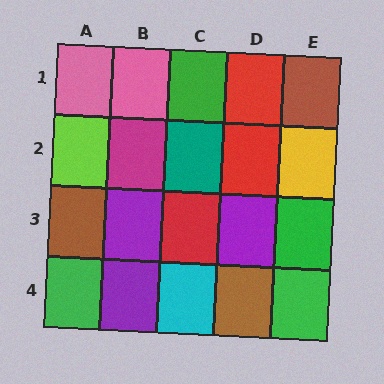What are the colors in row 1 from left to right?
Pink, pink, green, red, brown.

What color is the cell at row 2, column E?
Yellow.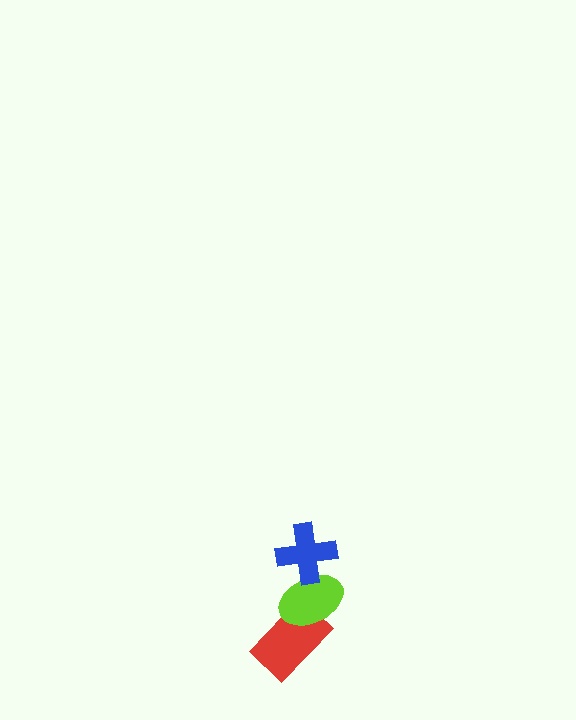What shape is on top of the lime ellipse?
The blue cross is on top of the lime ellipse.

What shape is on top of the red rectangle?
The lime ellipse is on top of the red rectangle.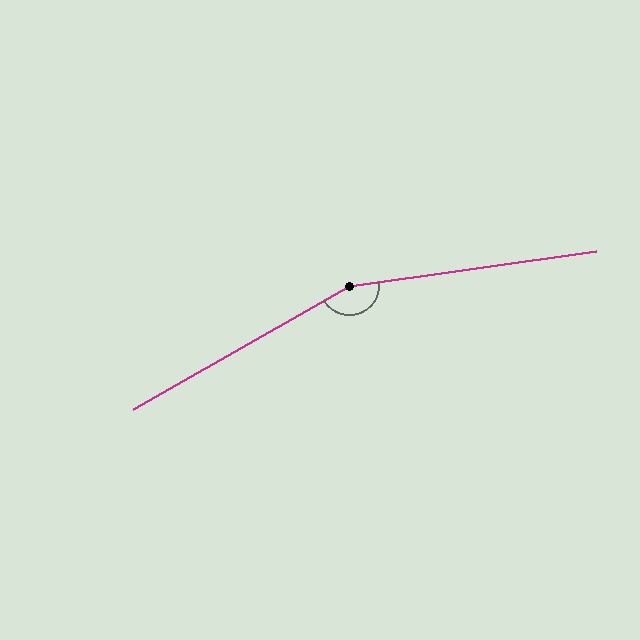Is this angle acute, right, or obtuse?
It is obtuse.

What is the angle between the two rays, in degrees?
Approximately 158 degrees.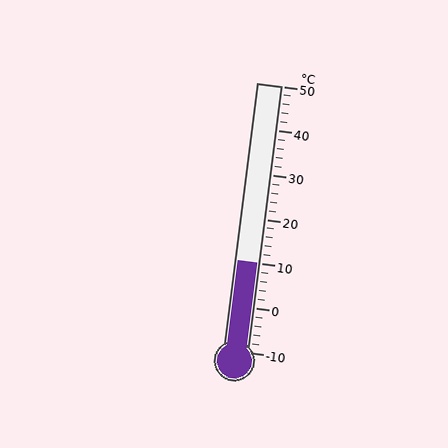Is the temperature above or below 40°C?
The temperature is below 40°C.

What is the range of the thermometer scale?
The thermometer scale ranges from -10°C to 50°C.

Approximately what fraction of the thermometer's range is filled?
The thermometer is filled to approximately 35% of its range.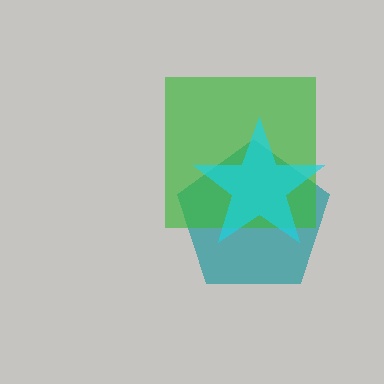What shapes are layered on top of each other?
The layered shapes are: a teal pentagon, a green square, a cyan star.